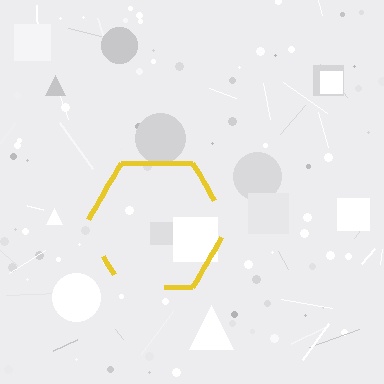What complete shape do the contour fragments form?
The contour fragments form a hexagon.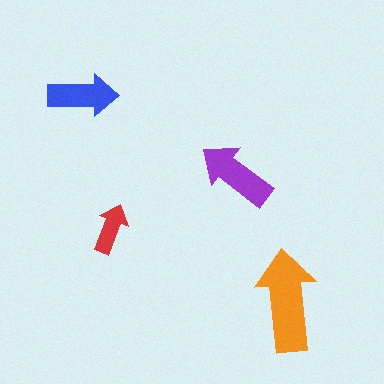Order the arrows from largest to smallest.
the orange one, the purple one, the blue one, the red one.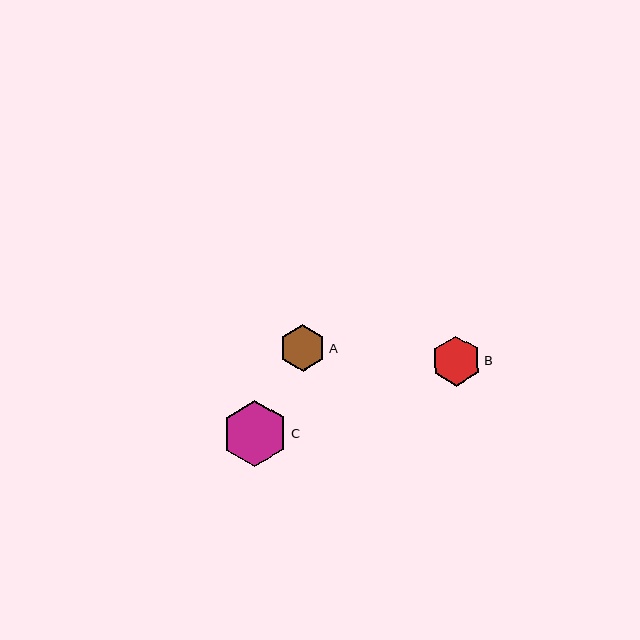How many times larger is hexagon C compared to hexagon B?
Hexagon C is approximately 1.3 times the size of hexagon B.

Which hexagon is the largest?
Hexagon C is the largest with a size of approximately 66 pixels.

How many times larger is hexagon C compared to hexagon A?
Hexagon C is approximately 1.4 times the size of hexagon A.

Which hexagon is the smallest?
Hexagon A is the smallest with a size of approximately 47 pixels.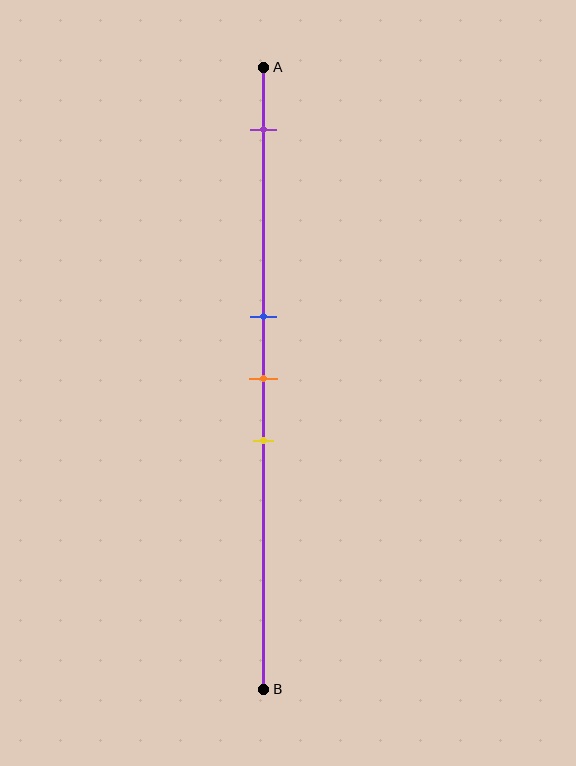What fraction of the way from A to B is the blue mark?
The blue mark is approximately 40% (0.4) of the way from A to B.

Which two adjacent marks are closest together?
The blue and orange marks are the closest adjacent pair.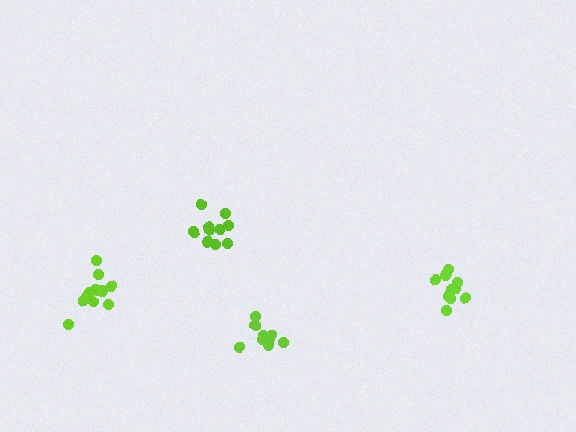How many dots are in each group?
Group 1: 12 dots, Group 2: 13 dots, Group 3: 11 dots, Group 4: 9 dots (45 total).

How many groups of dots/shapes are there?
There are 4 groups.